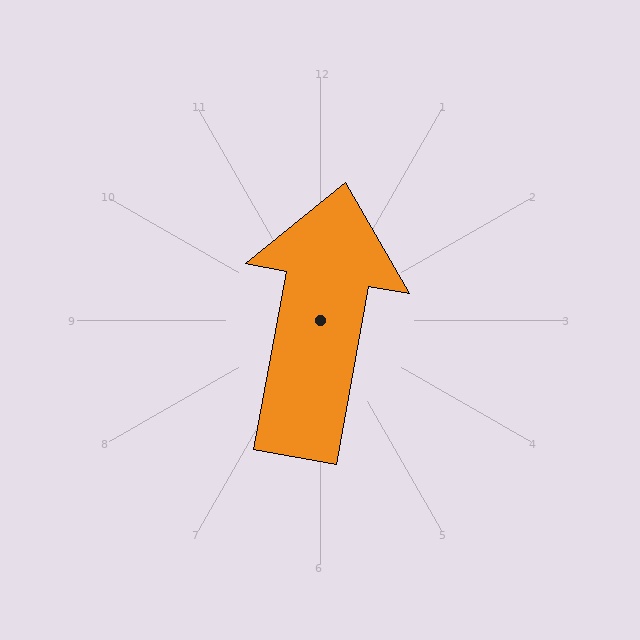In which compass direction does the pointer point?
North.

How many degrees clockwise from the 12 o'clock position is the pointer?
Approximately 10 degrees.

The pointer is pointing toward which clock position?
Roughly 12 o'clock.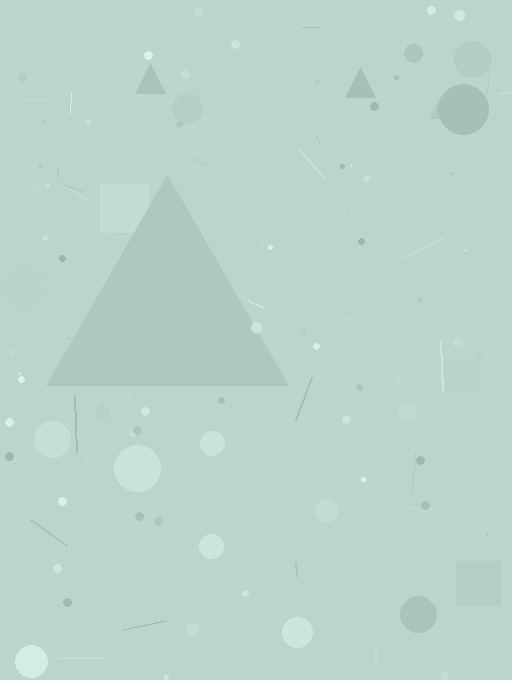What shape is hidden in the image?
A triangle is hidden in the image.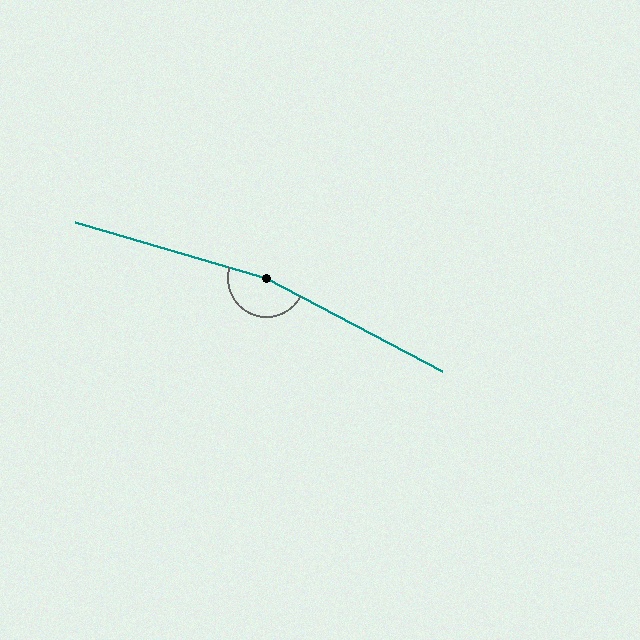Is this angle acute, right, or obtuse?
It is obtuse.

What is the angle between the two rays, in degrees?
Approximately 168 degrees.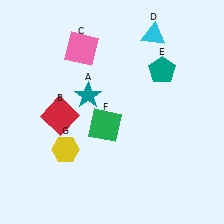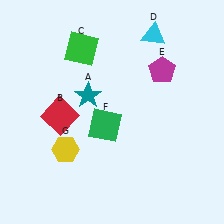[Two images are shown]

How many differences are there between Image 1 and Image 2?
There are 2 differences between the two images.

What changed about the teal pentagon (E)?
In Image 1, E is teal. In Image 2, it changed to magenta.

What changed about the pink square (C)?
In Image 1, C is pink. In Image 2, it changed to green.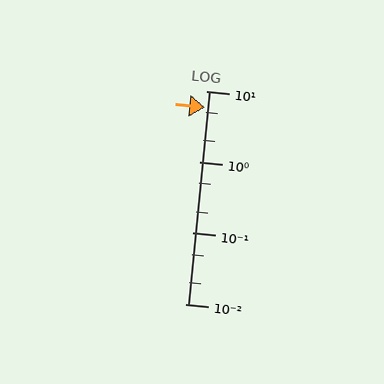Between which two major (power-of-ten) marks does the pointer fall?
The pointer is between 1 and 10.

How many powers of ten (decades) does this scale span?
The scale spans 3 decades, from 0.01 to 10.